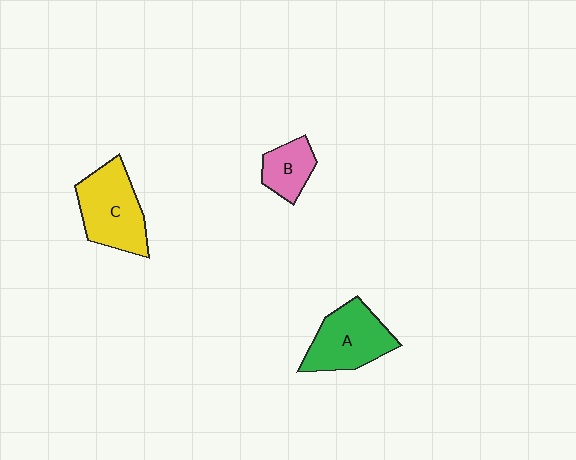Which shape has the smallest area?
Shape B (pink).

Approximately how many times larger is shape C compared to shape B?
Approximately 1.9 times.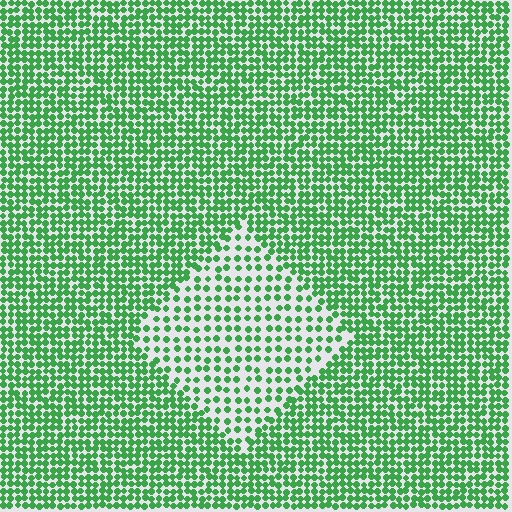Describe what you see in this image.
The image contains small green elements arranged at two different densities. A diamond-shaped region is visible where the elements are less densely packed than the surrounding area.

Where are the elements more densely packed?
The elements are more densely packed outside the diamond boundary.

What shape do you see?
I see a diamond.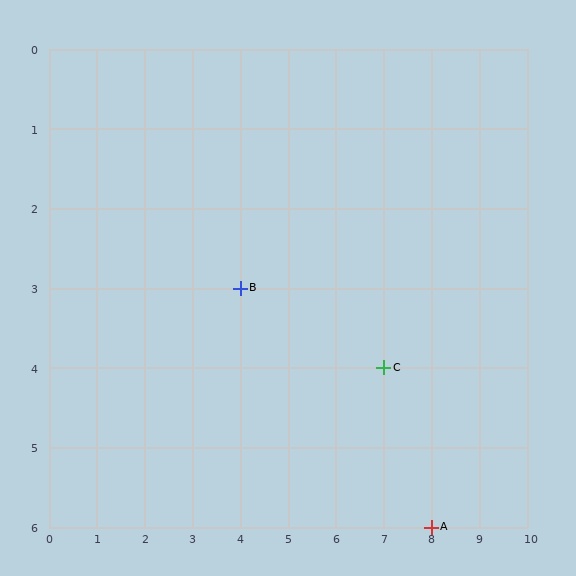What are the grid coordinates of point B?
Point B is at grid coordinates (4, 3).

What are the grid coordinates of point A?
Point A is at grid coordinates (8, 6).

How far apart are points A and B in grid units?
Points A and B are 4 columns and 3 rows apart (about 5.0 grid units diagonally).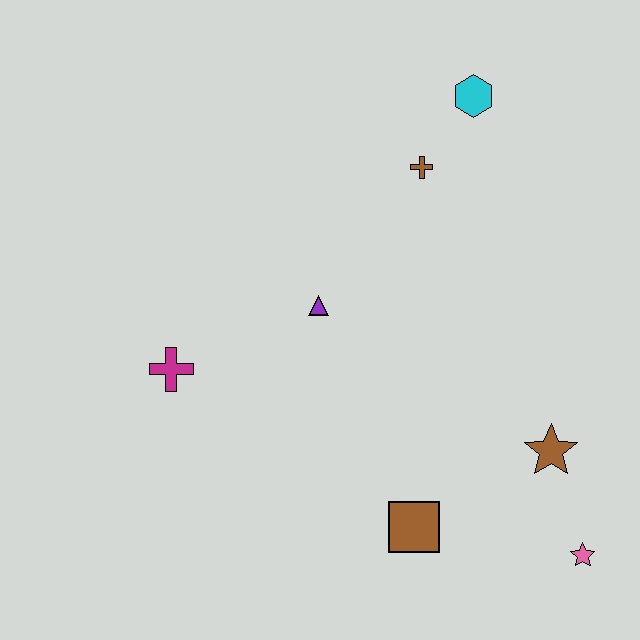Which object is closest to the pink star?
The brown star is closest to the pink star.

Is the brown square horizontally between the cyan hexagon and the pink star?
No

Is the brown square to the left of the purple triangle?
No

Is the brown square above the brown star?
No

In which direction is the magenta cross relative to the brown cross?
The magenta cross is to the left of the brown cross.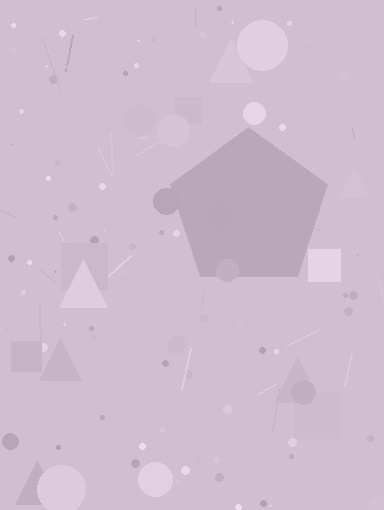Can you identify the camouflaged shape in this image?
The camouflaged shape is a pentagon.